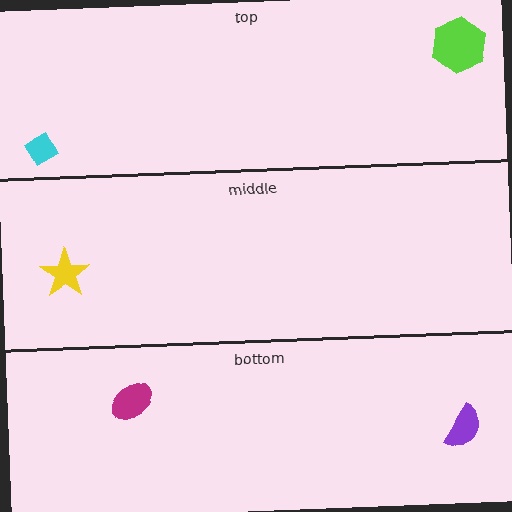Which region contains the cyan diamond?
The top region.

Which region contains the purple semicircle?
The bottom region.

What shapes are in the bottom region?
The purple semicircle, the magenta ellipse.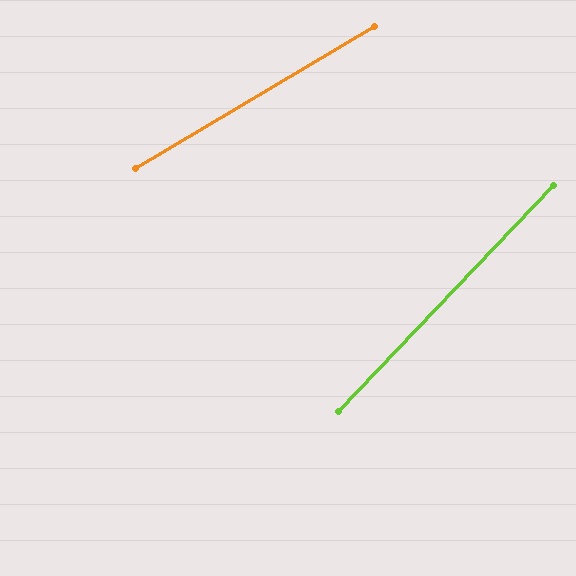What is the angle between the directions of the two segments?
Approximately 16 degrees.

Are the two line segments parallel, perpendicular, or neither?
Neither parallel nor perpendicular — they differ by about 16°.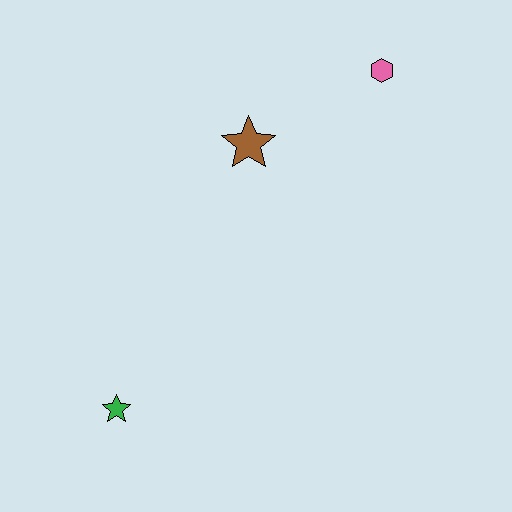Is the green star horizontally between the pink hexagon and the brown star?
No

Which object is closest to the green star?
The brown star is closest to the green star.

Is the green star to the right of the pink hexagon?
No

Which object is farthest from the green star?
The pink hexagon is farthest from the green star.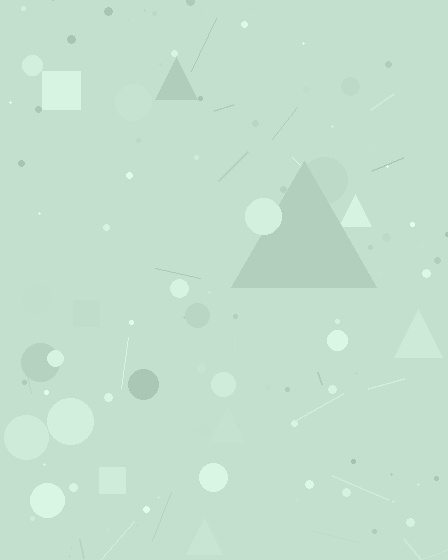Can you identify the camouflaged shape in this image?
The camouflaged shape is a triangle.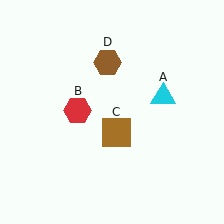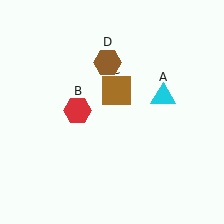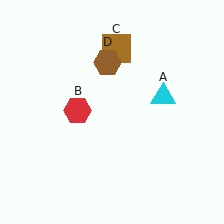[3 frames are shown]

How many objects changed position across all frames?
1 object changed position: brown square (object C).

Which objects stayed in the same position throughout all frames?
Cyan triangle (object A) and red hexagon (object B) and brown hexagon (object D) remained stationary.